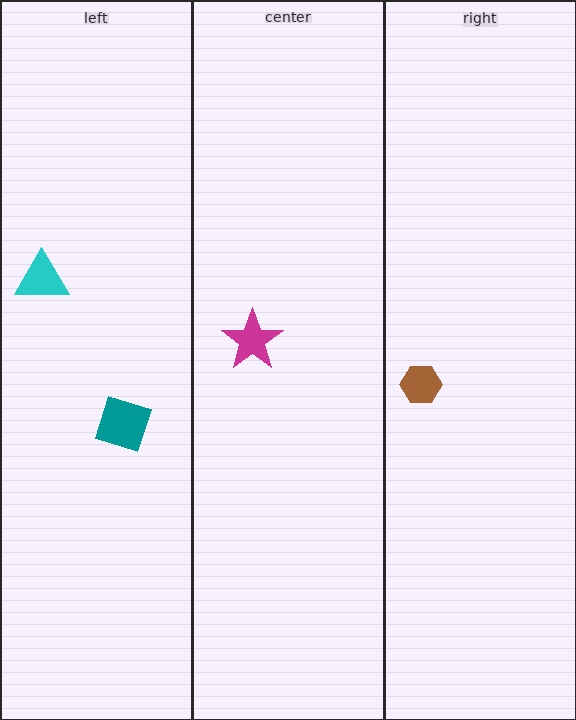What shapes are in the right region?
The brown hexagon.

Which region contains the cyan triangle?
The left region.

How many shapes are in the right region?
1.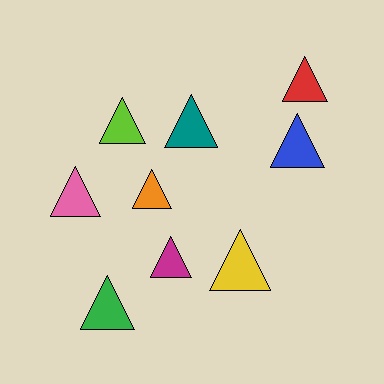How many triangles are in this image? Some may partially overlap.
There are 9 triangles.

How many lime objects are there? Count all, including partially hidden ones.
There is 1 lime object.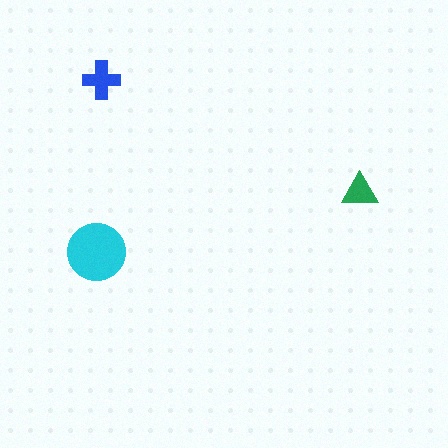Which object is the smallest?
The green triangle.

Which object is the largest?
The cyan circle.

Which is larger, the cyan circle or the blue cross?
The cyan circle.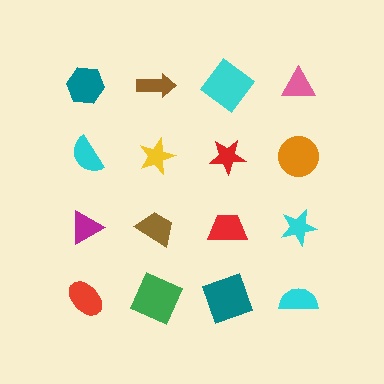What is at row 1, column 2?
A brown arrow.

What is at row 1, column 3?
A cyan diamond.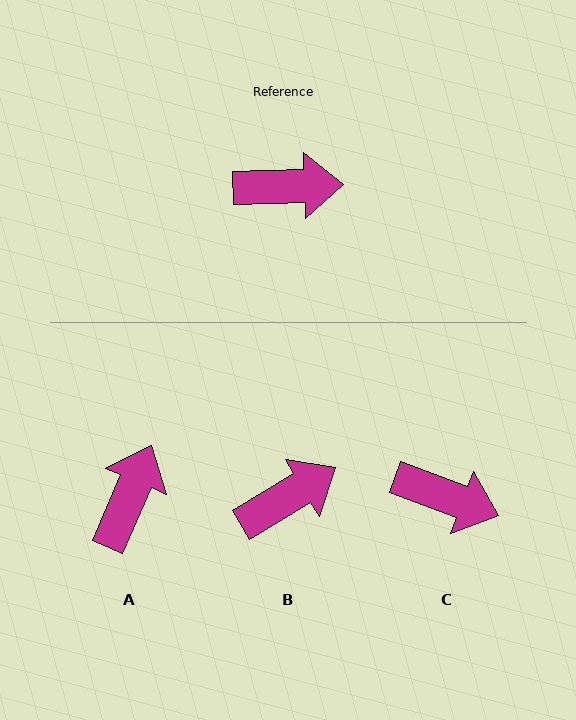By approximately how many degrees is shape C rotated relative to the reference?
Approximately 22 degrees clockwise.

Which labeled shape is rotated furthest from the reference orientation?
A, about 65 degrees away.